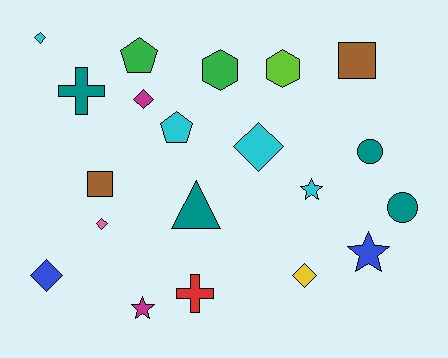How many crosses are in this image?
There are 2 crosses.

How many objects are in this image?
There are 20 objects.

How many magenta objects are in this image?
There are 2 magenta objects.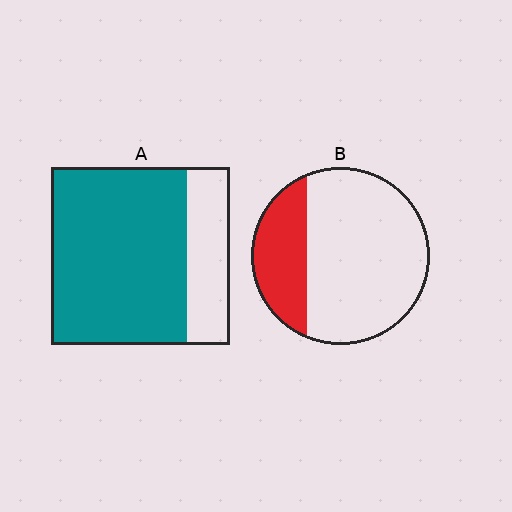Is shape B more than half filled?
No.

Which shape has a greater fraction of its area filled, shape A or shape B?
Shape A.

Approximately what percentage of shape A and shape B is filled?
A is approximately 75% and B is approximately 25%.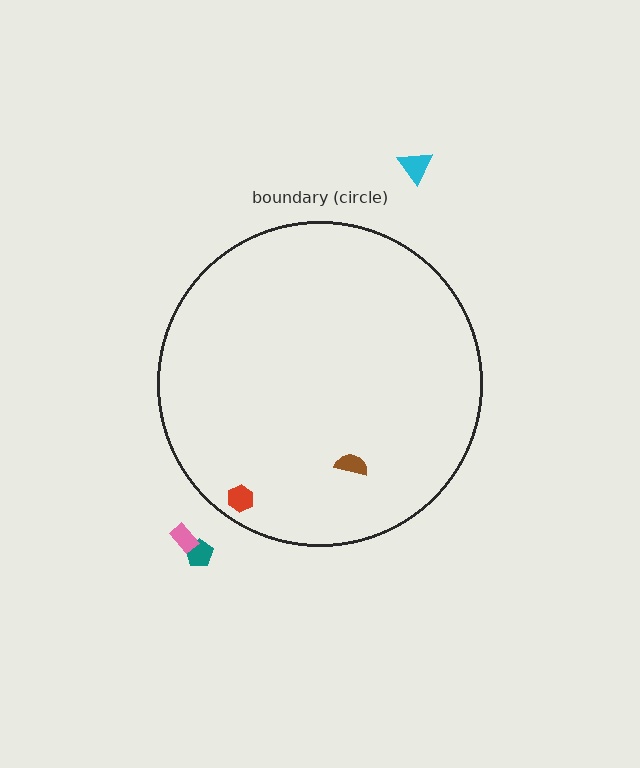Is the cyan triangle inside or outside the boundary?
Outside.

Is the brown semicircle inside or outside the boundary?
Inside.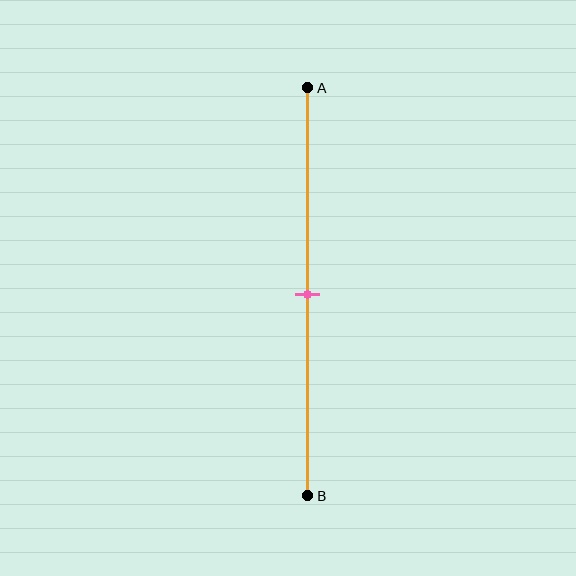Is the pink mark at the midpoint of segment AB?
Yes, the mark is approximately at the midpoint.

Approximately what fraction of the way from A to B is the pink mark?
The pink mark is approximately 50% of the way from A to B.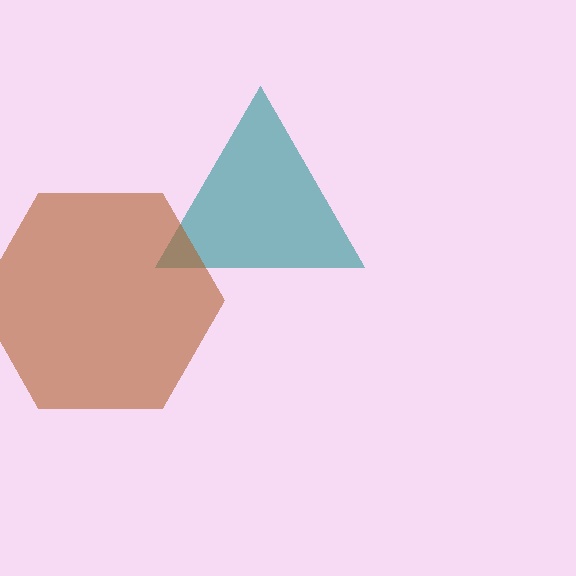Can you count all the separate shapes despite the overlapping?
Yes, there are 2 separate shapes.